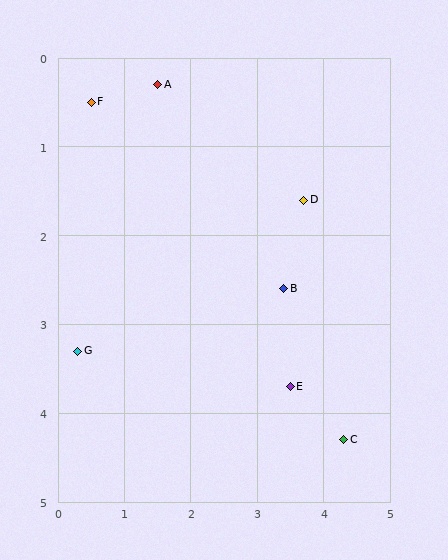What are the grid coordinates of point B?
Point B is at approximately (3.4, 2.6).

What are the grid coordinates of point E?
Point E is at approximately (3.5, 3.7).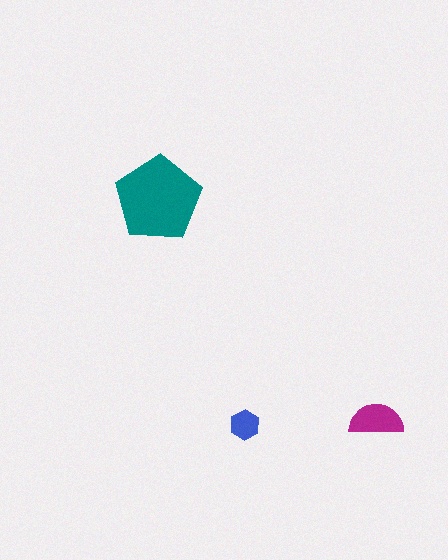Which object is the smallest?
The blue hexagon.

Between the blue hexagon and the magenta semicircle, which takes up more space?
The magenta semicircle.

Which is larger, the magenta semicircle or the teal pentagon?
The teal pentagon.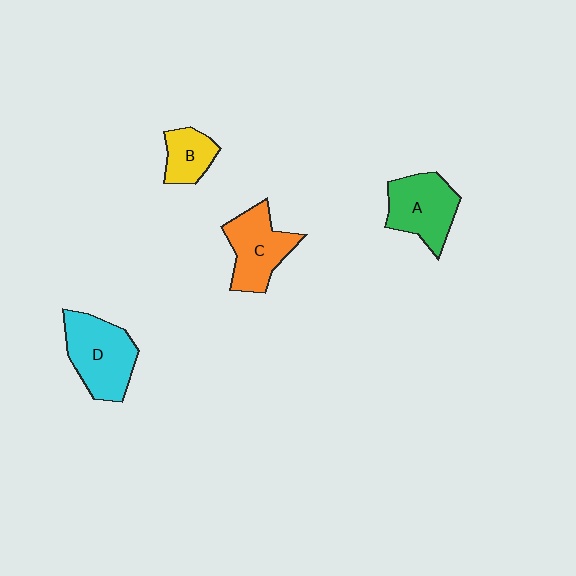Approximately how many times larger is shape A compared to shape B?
Approximately 1.7 times.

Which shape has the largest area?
Shape D (cyan).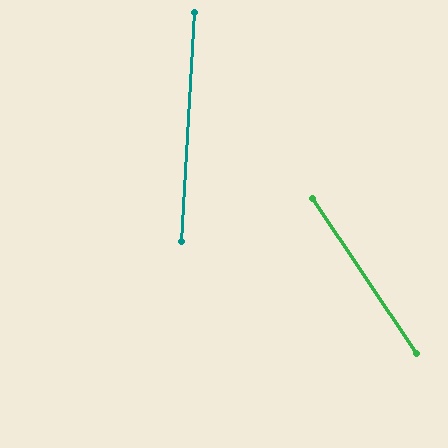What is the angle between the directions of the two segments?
Approximately 37 degrees.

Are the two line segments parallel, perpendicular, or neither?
Neither parallel nor perpendicular — they differ by about 37°.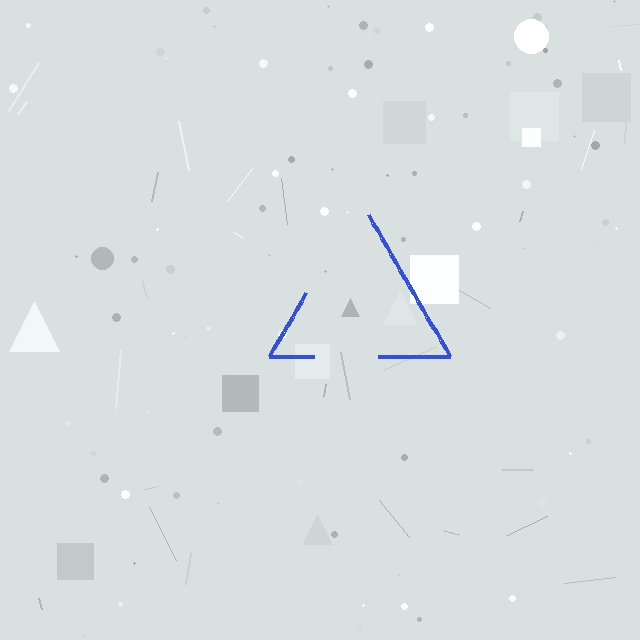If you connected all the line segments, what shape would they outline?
They would outline a triangle.